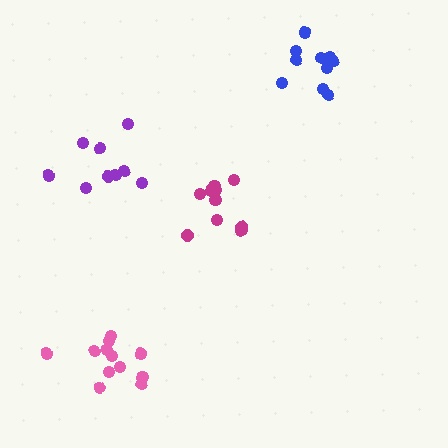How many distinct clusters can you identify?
There are 4 distinct clusters.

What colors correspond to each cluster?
The clusters are colored: magenta, blue, pink, purple.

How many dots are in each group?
Group 1: 10 dots, Group 2: 10 dots, Group 3: 12 dots, Group 4: 9 dots (41 total).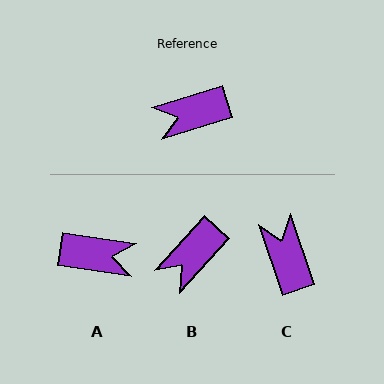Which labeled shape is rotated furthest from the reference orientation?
A, about 154 degrees away.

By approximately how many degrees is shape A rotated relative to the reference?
Approximately 154 degrees counter-clockwise.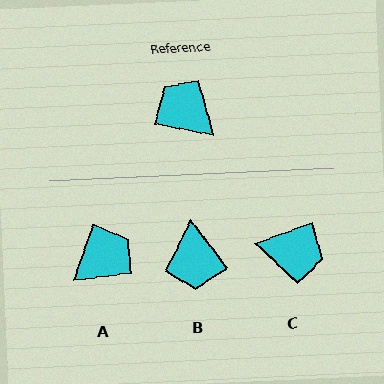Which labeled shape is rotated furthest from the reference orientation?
C, about 149 degrees away.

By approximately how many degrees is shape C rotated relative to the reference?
Approximately 149 degrees clockwise.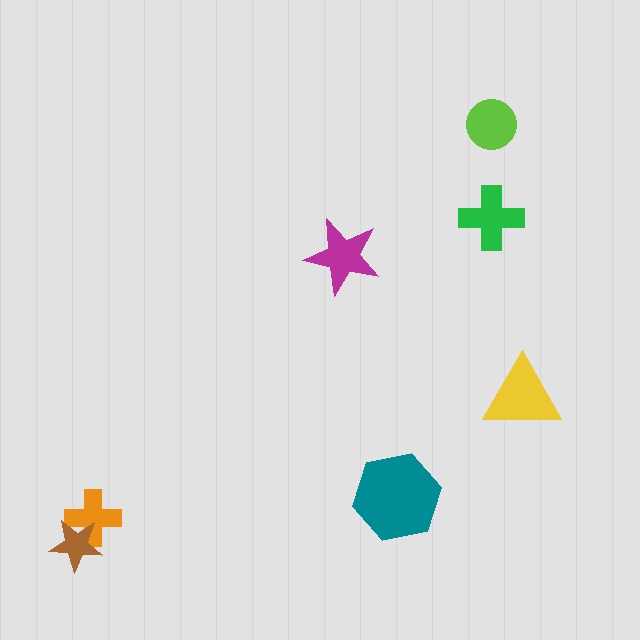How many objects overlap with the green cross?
0 objects overlap with the green cross.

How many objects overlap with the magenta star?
0 objects overlap with the magenta star.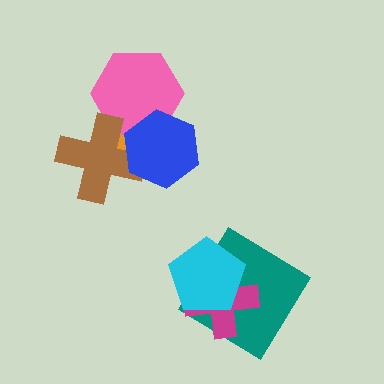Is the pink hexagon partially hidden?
Yes, it is partially covered by another shape.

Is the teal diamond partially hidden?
Yes, it is partially covered by another shape.